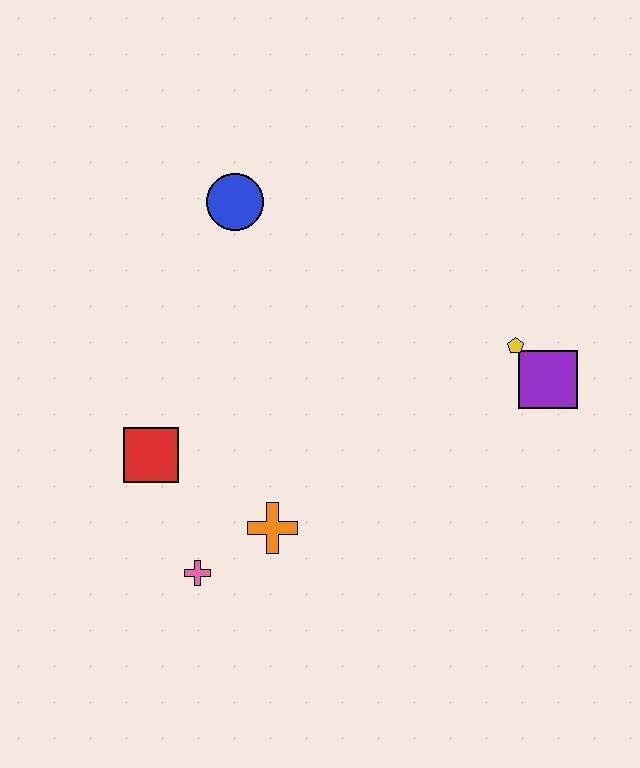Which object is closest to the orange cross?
The pink cross is closest to the orange cross.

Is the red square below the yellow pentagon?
Yes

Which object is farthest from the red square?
The purple square is farthest from the red square.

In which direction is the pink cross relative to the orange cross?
The pink cross is to the left of the orange cross.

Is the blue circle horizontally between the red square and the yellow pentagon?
Yes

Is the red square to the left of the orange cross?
Yes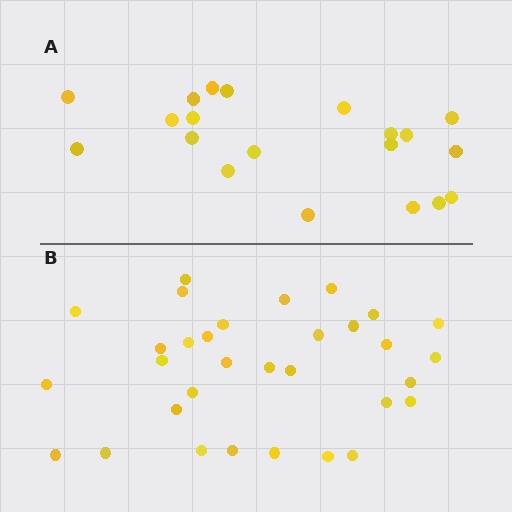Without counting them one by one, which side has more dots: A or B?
Region B (the bottom region) has more dots.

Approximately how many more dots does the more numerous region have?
Region B has roughly 12 or so more dots than region A.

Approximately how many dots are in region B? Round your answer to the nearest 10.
About 30 dots. (The exact count is 32, which rounds to 30.)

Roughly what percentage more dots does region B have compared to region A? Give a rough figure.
About 60% more.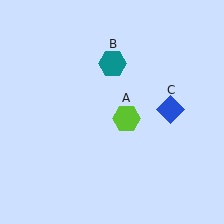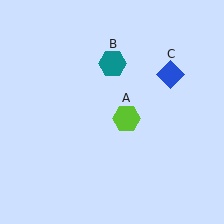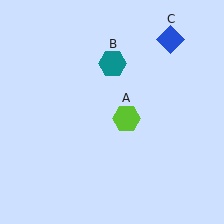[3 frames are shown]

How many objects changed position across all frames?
1 object changed position: blue diamond (object C).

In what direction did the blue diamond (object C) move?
The blue diamond (object C) moved up.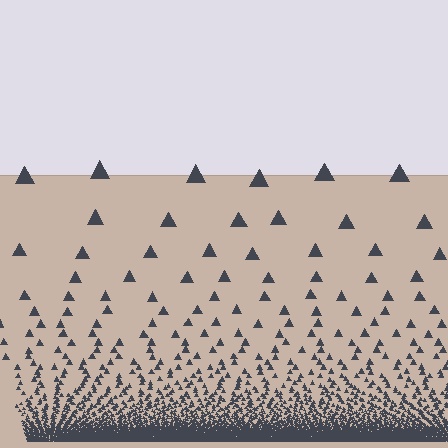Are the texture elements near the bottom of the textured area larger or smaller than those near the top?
Smaller. The gradient is inverted — elements near the bottom are smaller and denser.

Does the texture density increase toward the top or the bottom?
Density increases toward the bottom.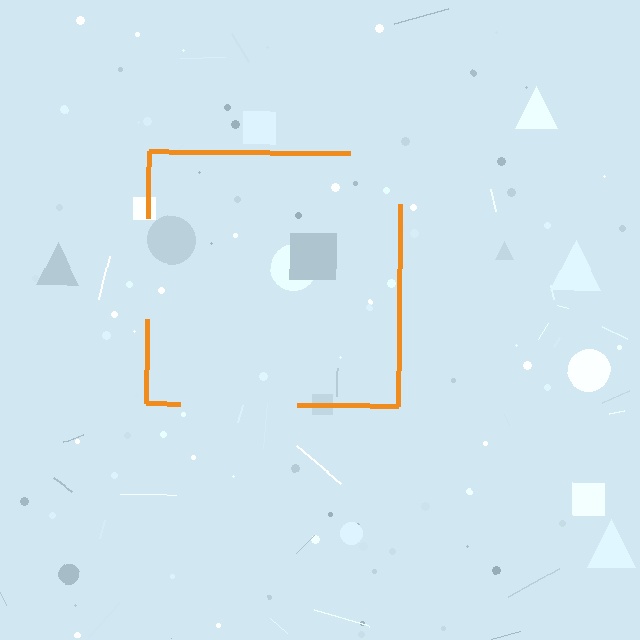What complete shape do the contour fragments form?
The contour fragments form a square.